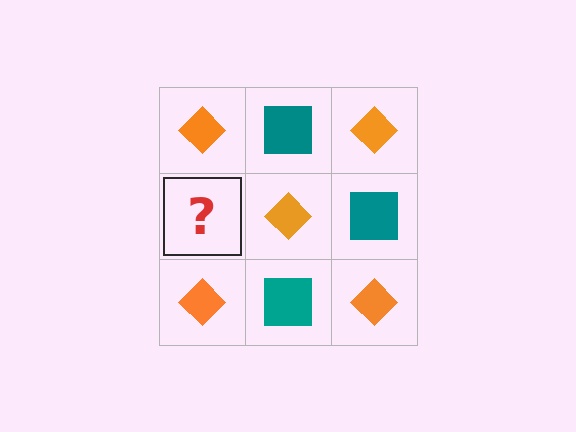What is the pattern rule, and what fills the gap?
The rule is that it alternates orange diamond and teal square in a checkerboard pattern. The gap should be filled with a teal square.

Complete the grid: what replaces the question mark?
The question mark should be replaced with a teal square.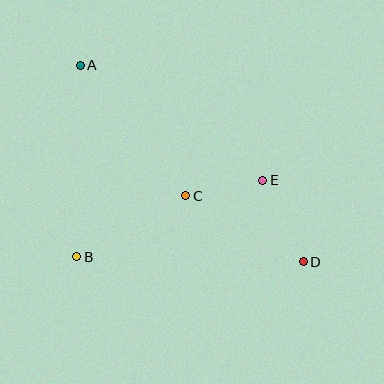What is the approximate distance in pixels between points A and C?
The distance between A and C is approximately 168 pixels.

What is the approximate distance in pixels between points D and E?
The distance between D and E is approximately 91 pixels.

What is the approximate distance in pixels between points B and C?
The distance between B and C is approximately 125 pixels.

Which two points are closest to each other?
Points C and E are closest to each other.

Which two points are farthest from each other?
Points A and D are farthest from each other.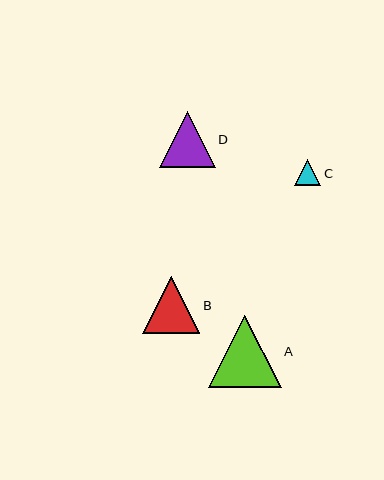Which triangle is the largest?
Triangle A is the largest with a size of approximately 73 pixels.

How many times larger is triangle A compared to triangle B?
Triangle A is approximately 1.3 times the size of triangle B.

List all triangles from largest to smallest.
From largest to smallest: A, B, D, C.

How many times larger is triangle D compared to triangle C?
Triangle D is approximately 2.1 times the size of triangle C.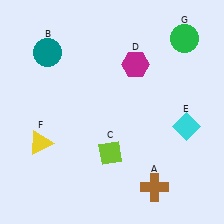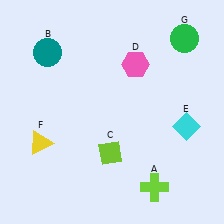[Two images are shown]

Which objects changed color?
A changed from brown to lime. D changed from magenta to pink.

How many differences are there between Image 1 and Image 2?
There are 2 differences between the two images.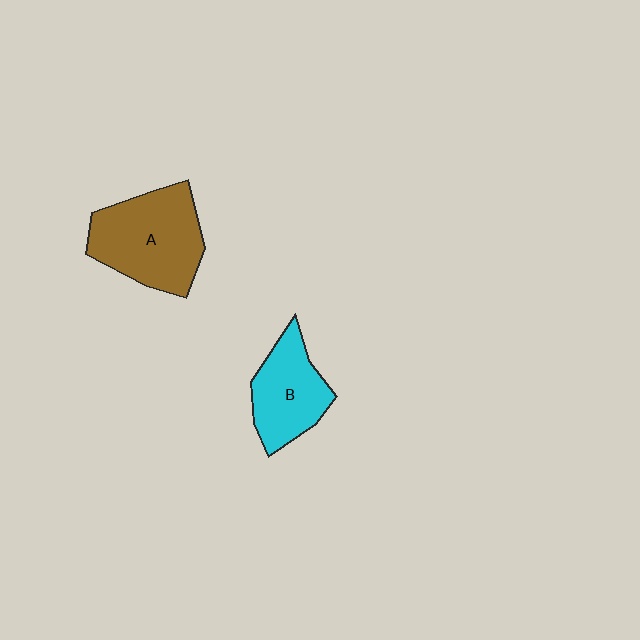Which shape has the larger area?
Shape A (brown).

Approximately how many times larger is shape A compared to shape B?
Approximately 1.4 times.